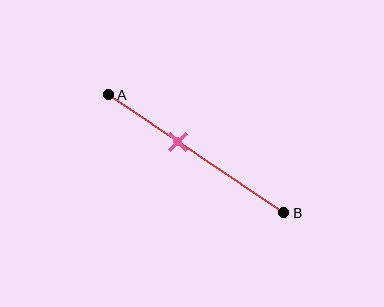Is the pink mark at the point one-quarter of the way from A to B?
No, the mark is at about 40% from A, not at the 25% one-quarter point.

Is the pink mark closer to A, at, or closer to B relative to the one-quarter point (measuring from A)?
The pink mark is closer to point B than the one-quarter point of segment AB.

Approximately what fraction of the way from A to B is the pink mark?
The pink mark is approximately 40% of the way from A to B.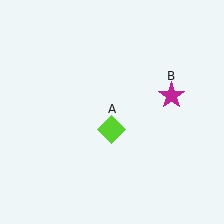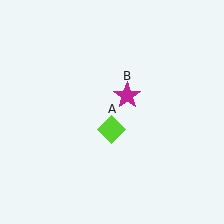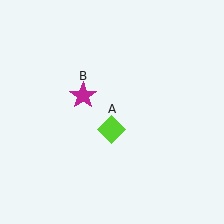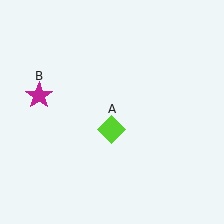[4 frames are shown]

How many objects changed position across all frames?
1 object changed position: magenta star (object B).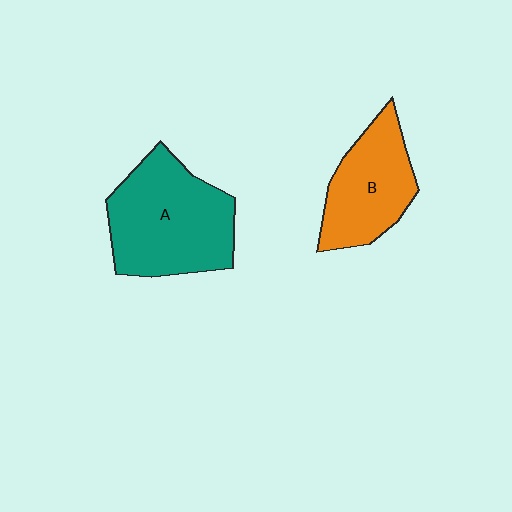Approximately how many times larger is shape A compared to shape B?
Approximately 1.4 times.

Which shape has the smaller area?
Shape B (orange).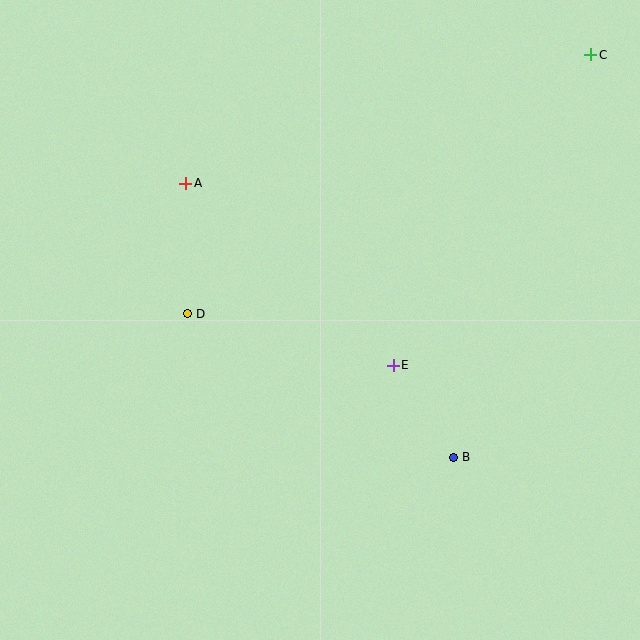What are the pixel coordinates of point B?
Point B is at (454, 457).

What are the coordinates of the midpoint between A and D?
The midpoint between A and D is at (187, 248).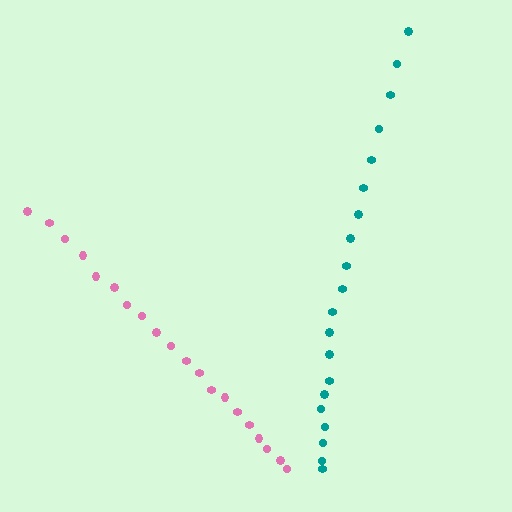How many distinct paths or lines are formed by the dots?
There are 2 distinct paths.